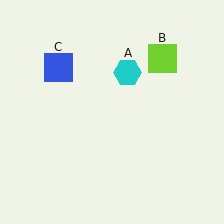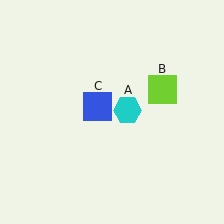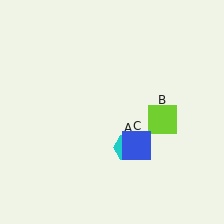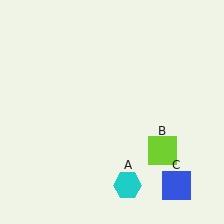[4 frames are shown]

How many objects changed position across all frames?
3 objects changed position: cyan hexagon (object A), lime square (object B), blue square (object C).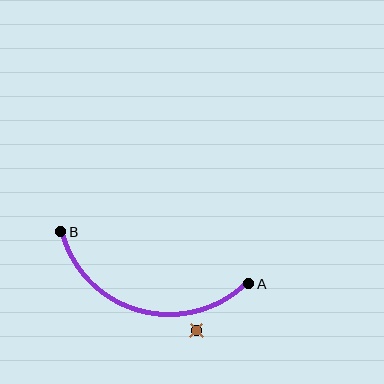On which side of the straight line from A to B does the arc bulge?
The arc bulges below the straight line connecting A and B.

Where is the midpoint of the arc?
The arc midpoint is the point on the curve farthest from the straight line joining A and B. It sits below that line.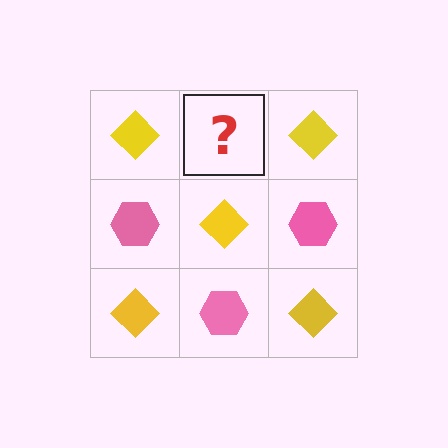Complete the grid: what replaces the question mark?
The question mark should be replaced with a pink hexagon.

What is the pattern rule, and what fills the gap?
The rule is that it alternates yellow diamond and pink hexagon in a checkerboard pattern. The gap should be filled with a pink hexagon.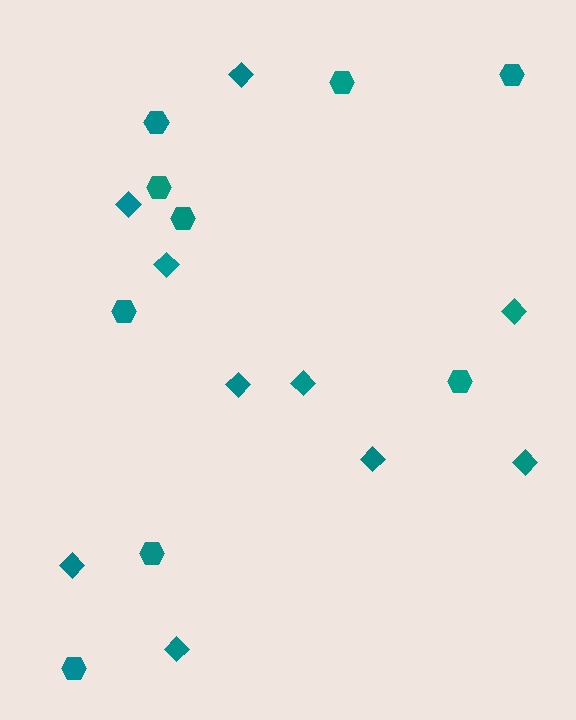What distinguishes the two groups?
There are 2 groups: one group of hexagons (9) and one group of diamonds (10).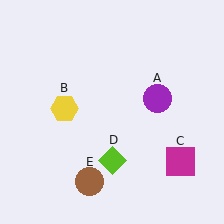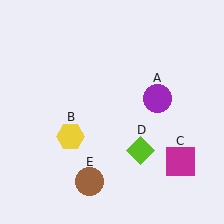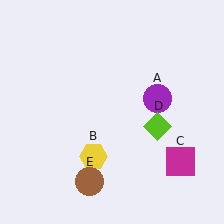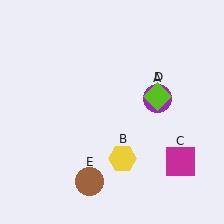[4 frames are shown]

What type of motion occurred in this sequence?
The yellow hexagon (object B), lime diamond (object D) rotated counterclockwise around the center of the scene.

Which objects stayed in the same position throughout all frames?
Purple circle (object A) and magenta square (object C) and brown circle (object E) remained stationary.